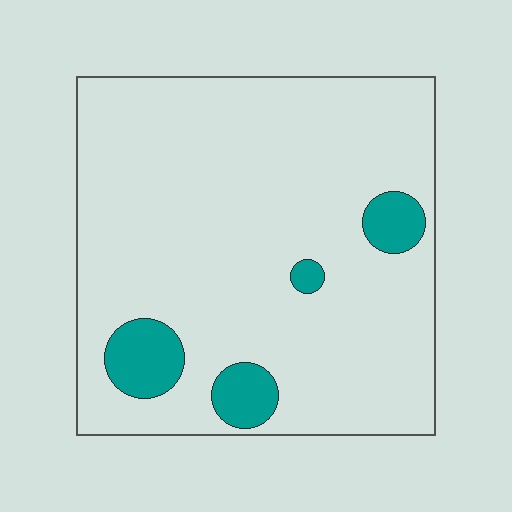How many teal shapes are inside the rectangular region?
4.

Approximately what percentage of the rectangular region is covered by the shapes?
Approximately 10%.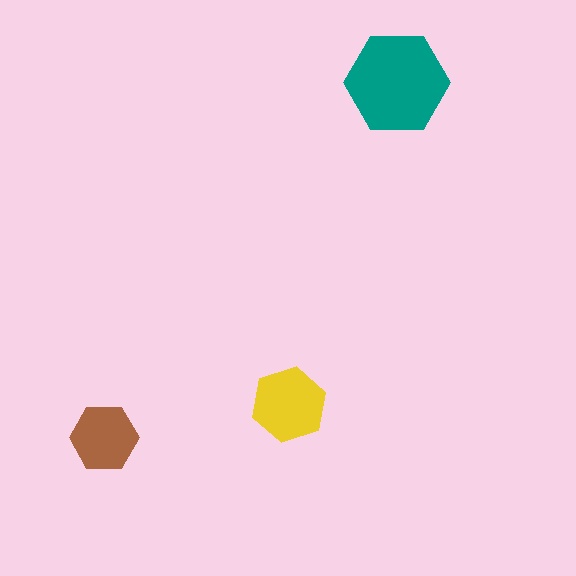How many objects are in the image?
There are 3 objects in the image.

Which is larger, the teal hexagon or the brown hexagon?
The teal one.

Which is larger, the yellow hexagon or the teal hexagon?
The teal one.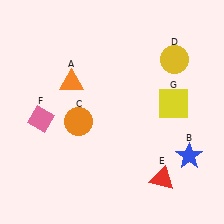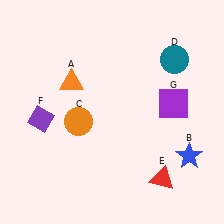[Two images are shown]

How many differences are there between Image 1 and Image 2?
There are 3 differences between the two images.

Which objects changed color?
D changed from yellow to teal. F changed from pink to purple. G changed from yellow to purple.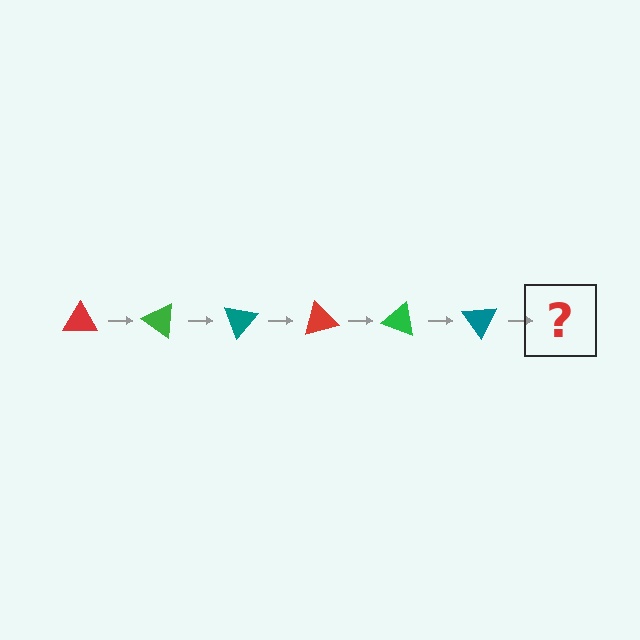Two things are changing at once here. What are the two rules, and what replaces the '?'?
The two rules are that it rotates 35 degrees each step and the color cycles through red, green, and teal. The '?' should be a red triangle, rotated 210 degrees from the start.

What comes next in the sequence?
The next element should be a red triangle, rotated 210 degrees from the start.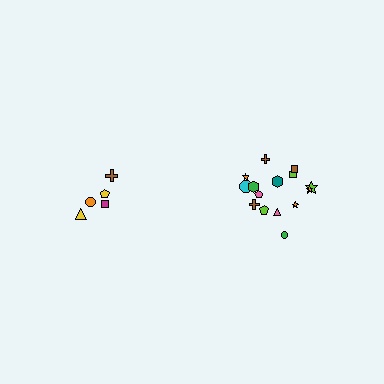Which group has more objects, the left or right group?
The right group.